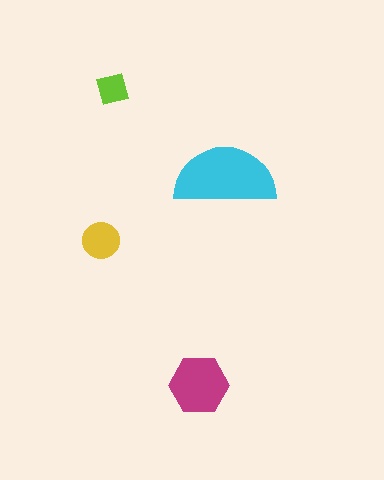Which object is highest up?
The lime square is topmost.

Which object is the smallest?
The lime square.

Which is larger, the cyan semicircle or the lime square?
The cyan semicircle.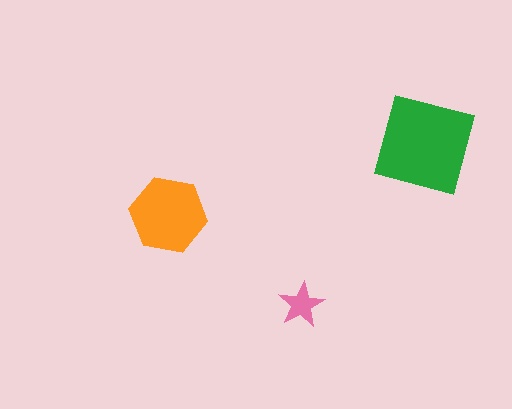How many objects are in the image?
There are 3 objects in the image.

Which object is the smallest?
The pink star.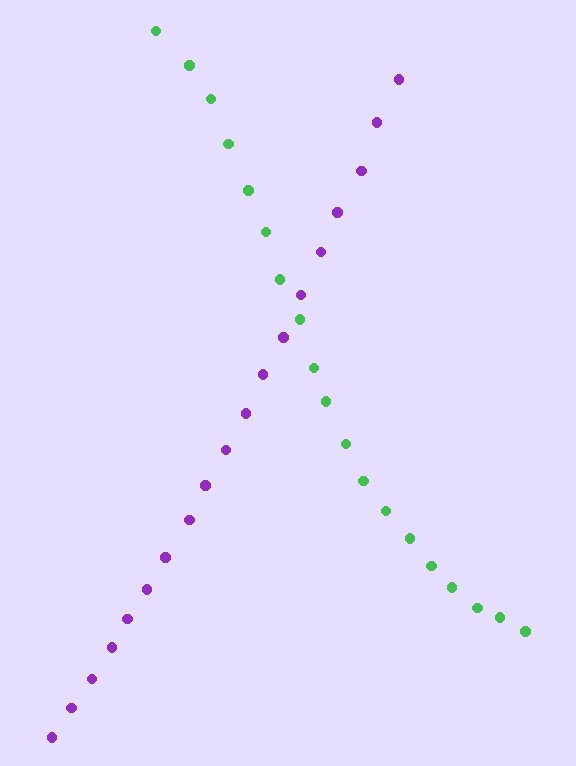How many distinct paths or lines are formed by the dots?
There are 2 distinct paths.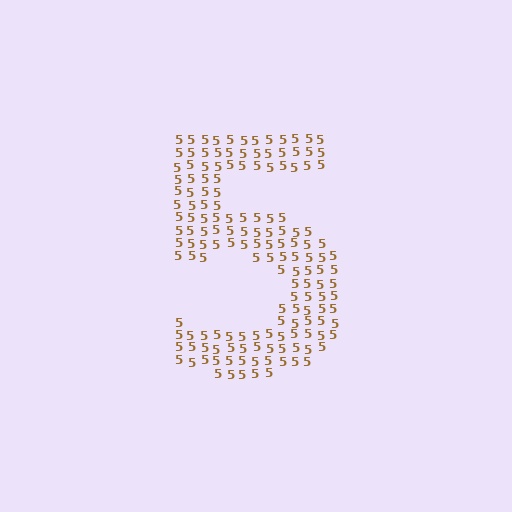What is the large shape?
The large shape is the digit 5.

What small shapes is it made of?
It is made of small digit 5's.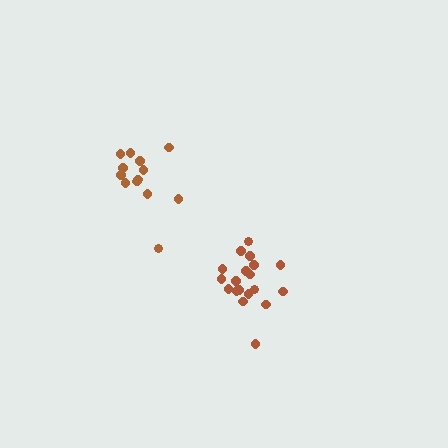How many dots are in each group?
Group 1: 19 dots, Group 2: 13 dots (32 total).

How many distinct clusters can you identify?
There are 2 distinct clusters.